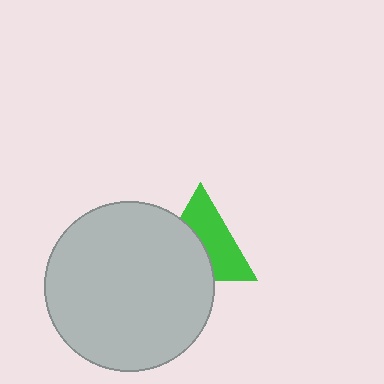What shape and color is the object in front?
The object in front is a light gray circle.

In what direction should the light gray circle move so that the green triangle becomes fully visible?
The light gray circle should move toward the lower-left. That is the shortest direction to clear the overlap and leave the green triangle fully visible.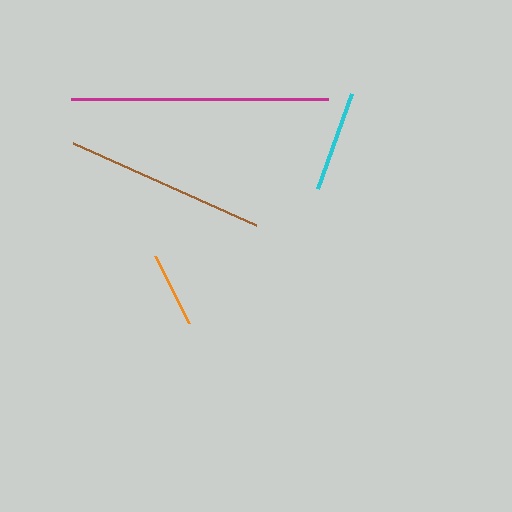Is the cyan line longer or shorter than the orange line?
The cyan line is longer than the orange line.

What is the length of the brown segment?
The brown segment is approximately 201 pixels long.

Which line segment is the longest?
The magenta line is the longest at approximately 257 pixels.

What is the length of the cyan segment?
The cyan segment is approximately 100 pixels long.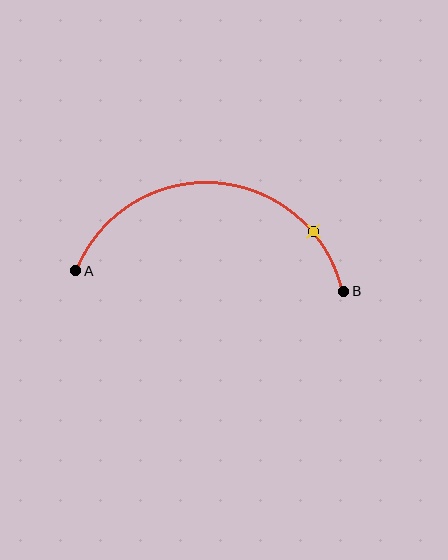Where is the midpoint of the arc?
The arc midpoint is the point on the curve farthest from the straight line joining A and B. It sits above that line.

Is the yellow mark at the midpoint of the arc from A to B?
No. The yellow mark lies on the arc but is closer to endpoint B. The arc midpoint would be at the point on the curve equidistant along the arc from both A and B.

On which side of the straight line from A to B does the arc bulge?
The arc bulges above the straight line connecting A and B.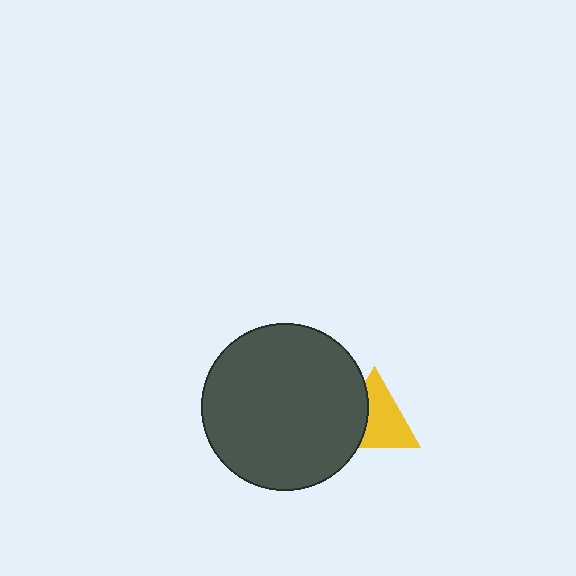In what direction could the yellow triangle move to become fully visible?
The yellow triangle could move right. That would shift it out from behind the dark gray circle entirely.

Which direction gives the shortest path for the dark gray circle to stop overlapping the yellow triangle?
Moving left gives the shortest separation.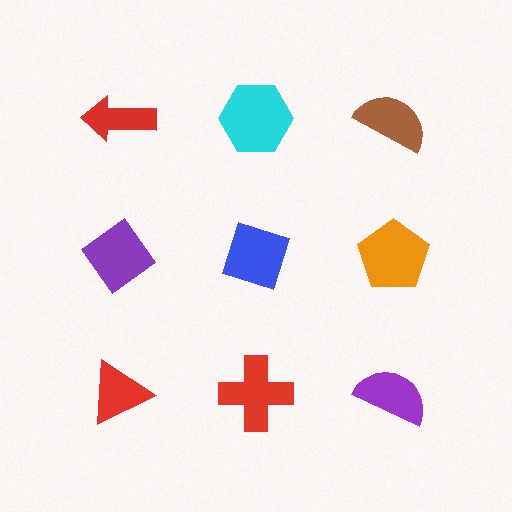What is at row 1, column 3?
A brown semicircle.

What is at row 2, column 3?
An orange pentagon.